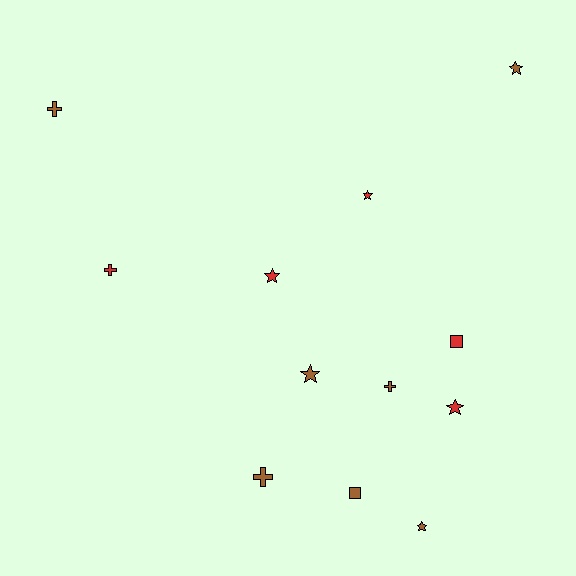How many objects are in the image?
There are 12 objects.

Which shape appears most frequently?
Star, with 6 objects.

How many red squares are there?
There is 1 red square.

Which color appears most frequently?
Brown, with 7 objects.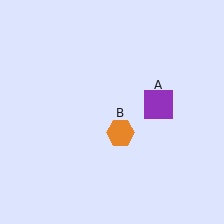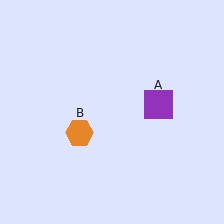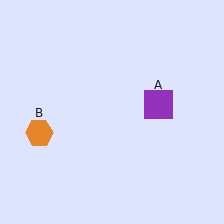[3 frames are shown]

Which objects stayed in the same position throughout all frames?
Purple square (object A) remained stationary.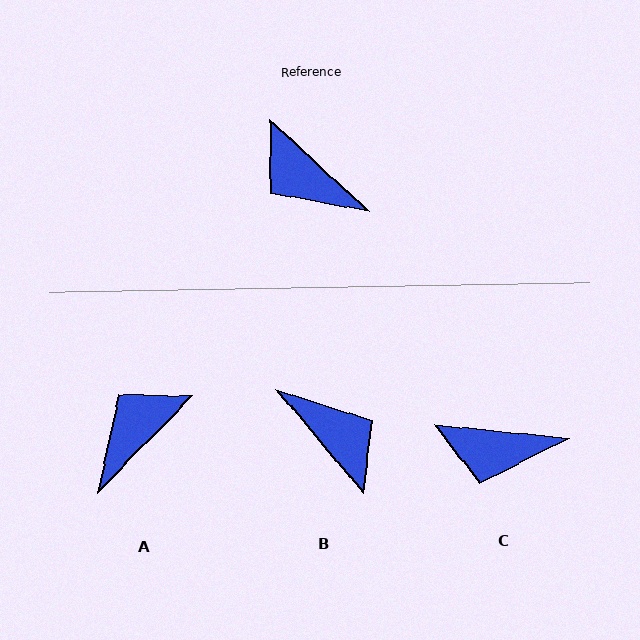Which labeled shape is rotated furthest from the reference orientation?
B, about 173 degrees away.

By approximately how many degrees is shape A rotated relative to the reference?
Approximately 92 degrees clockwise.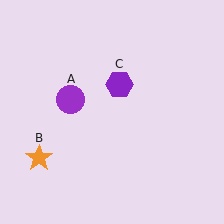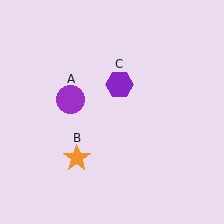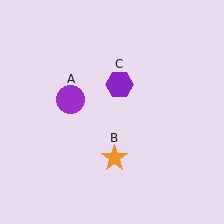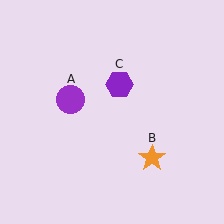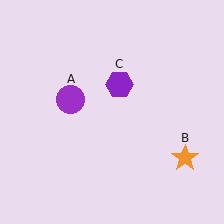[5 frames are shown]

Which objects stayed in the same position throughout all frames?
Purple circle (object A) and purple hexagon (object C) remained stationary.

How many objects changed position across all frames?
1 object changed position: orange star (object B).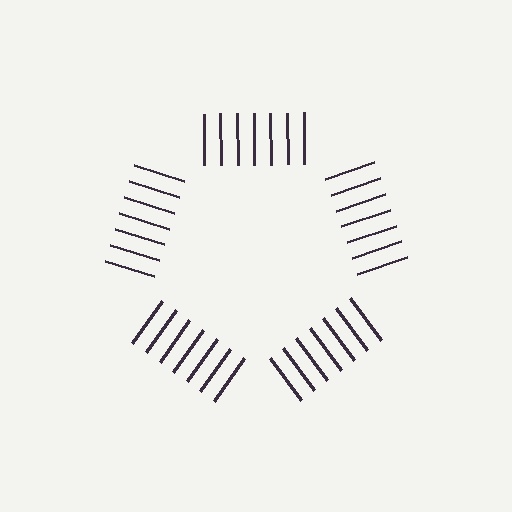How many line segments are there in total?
35 — 7 along each of the 5 edges.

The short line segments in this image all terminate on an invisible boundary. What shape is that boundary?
An illusory pentagon — the line segments terminate on its edges but no continuous stroke is drawn.